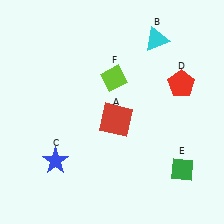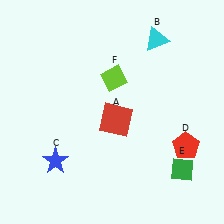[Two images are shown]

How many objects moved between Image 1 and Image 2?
1 object moved between the two images.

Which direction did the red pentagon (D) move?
The red pentagon (D) moved down.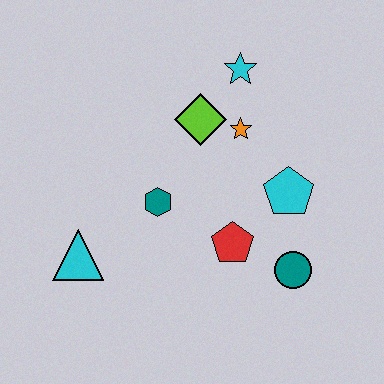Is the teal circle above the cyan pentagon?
No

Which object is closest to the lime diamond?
The orange star is closest to the lime diamond.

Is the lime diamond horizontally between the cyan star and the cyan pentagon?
No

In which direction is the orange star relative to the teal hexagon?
The orange star is to the right of the teal hexagon.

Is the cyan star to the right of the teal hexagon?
Yes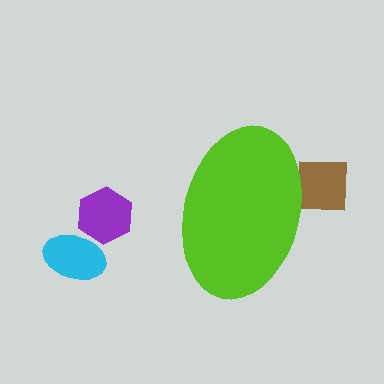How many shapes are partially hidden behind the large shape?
1 shape is partially hidden.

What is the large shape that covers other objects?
A lime ellipse.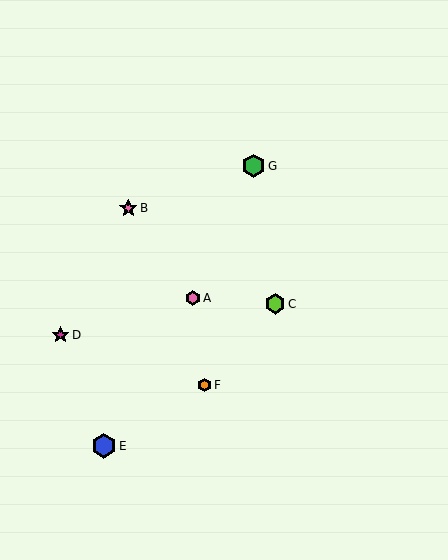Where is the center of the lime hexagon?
The center of the lime hexagon is at (275, 304).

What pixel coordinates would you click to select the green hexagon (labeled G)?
Click at (254, 166) to select the green hexagon G.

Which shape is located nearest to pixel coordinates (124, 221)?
The pink star (labeled B) at (128, 208) is nearest to that location.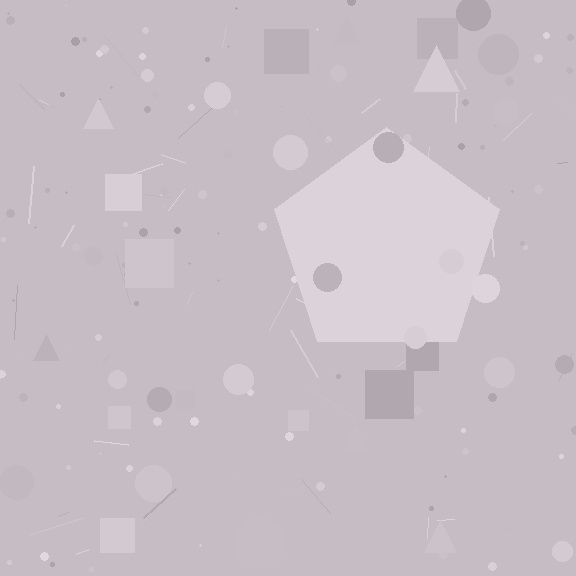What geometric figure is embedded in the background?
A pentagon is embedded in the background.